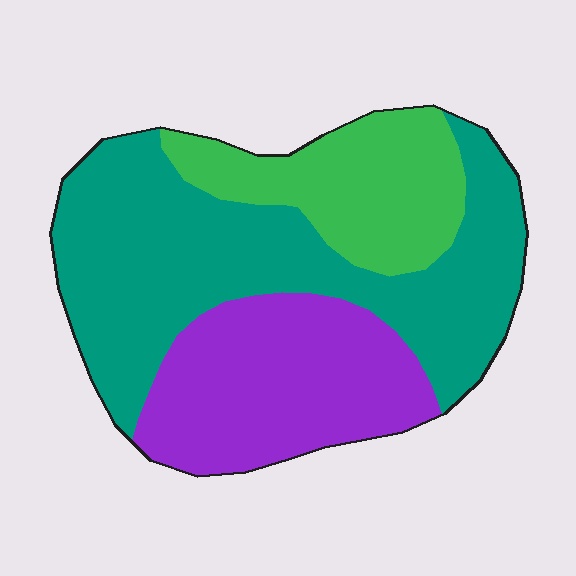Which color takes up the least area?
Green, at roughly 20%.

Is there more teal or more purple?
Teal.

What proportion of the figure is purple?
Purple covers roughly 30% of the figure.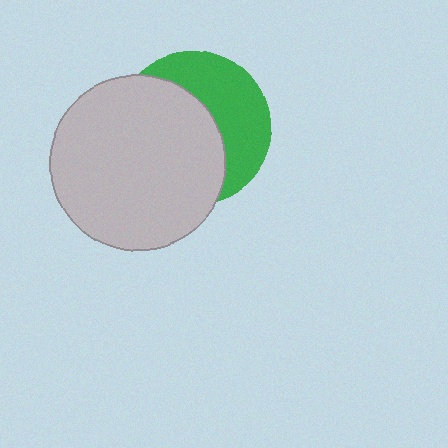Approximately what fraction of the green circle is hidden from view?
Roughly 58% of the green circle is hidden behind the light gray circle.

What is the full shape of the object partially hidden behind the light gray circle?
The partially hidden object is a green circle.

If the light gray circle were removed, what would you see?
You would see the complete green circle.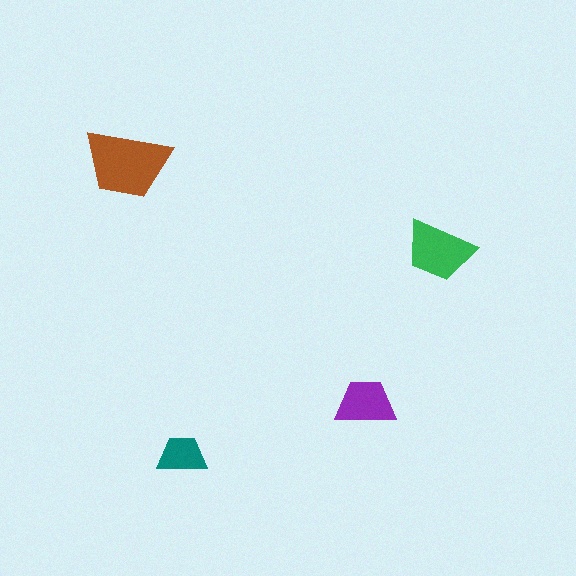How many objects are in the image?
There are 4 objects in the image.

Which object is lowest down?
The teal trapezoid is bottommost.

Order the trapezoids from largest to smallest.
the brown one, the green one, the purple one, the teal one.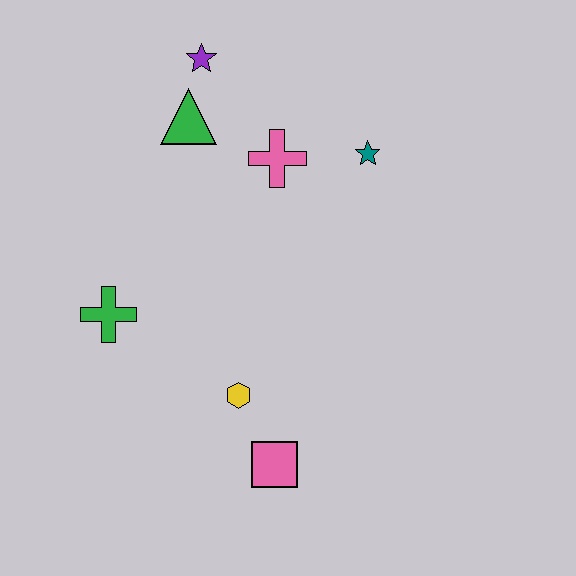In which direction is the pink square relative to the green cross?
The pink square is to the right of the green cross.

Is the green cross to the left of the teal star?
Yes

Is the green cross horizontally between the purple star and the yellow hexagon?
No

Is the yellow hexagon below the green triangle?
Yes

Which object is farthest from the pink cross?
The pink square is farthest from the pink cross.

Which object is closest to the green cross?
The yellow hexagon is closest to the green cross.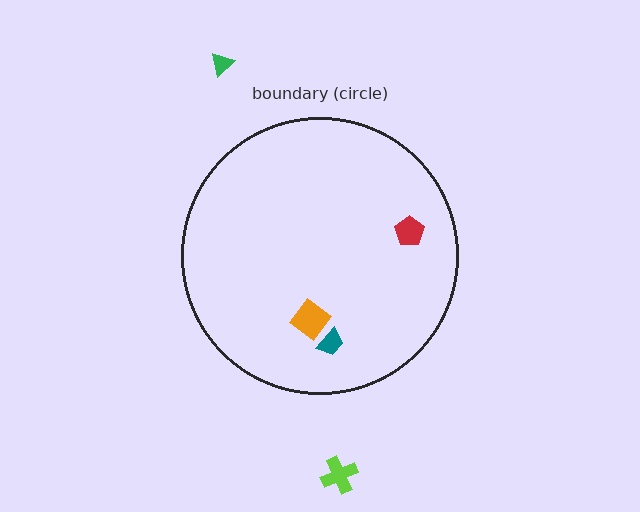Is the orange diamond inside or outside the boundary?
Inside.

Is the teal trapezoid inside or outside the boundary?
Inside.